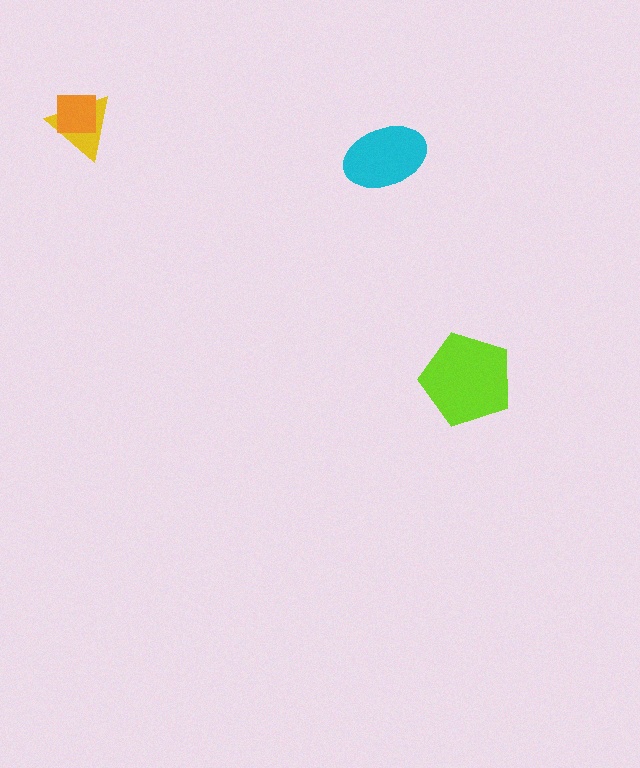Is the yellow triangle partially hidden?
Yes, it is partially covered by another shape.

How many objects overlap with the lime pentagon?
0 objects overlap with the lime pentagon.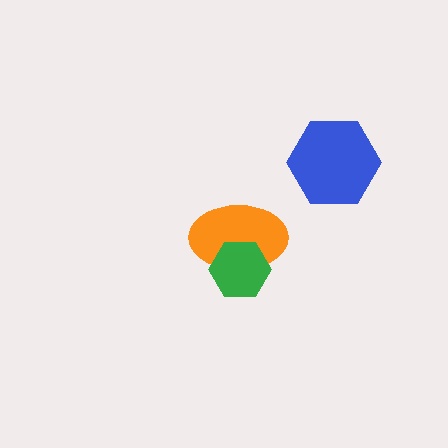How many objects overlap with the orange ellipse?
1 object overlaps with the orange ellipse.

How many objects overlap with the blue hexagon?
0 objects overlap with the blue hexagon.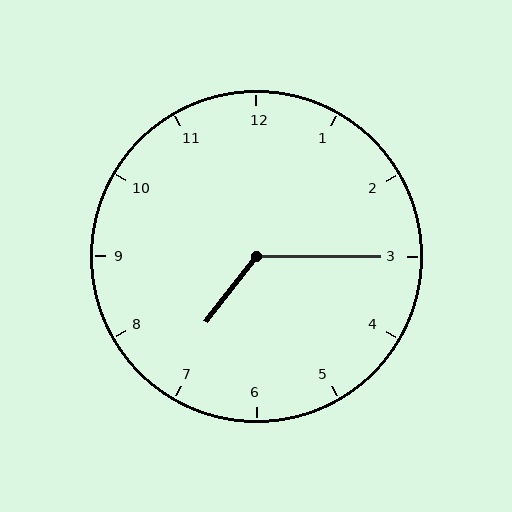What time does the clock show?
7:15.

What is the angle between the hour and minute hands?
Approximately 128 degrees.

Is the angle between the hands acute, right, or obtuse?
It is obtuse.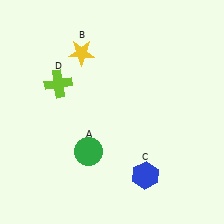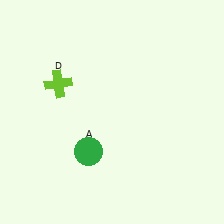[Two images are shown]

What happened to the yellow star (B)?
The yellow star (B) was removed in Image 2. It was in the top-left area of Image 1.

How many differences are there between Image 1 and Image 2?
There are 2 differences between the two images.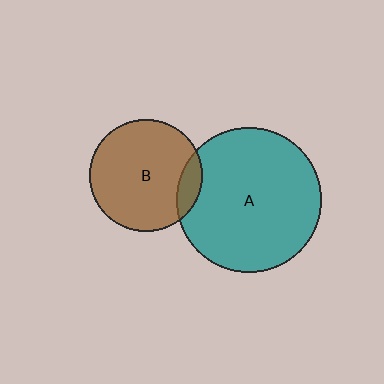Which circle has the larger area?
Circle A (teal).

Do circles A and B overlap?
Yes.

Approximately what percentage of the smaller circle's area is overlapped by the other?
Approximately 10%.